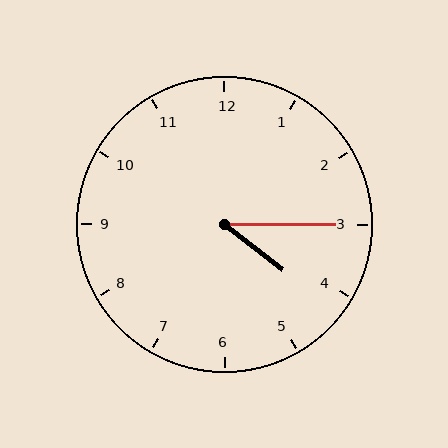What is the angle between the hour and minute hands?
Approximately 38 degrees.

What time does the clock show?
4:15.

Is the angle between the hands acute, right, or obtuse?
It is acute.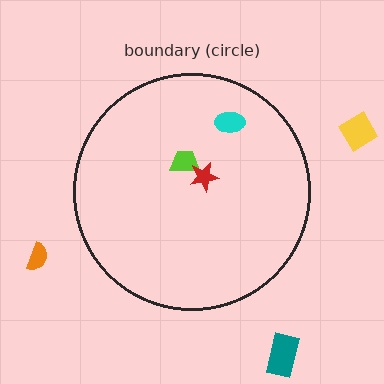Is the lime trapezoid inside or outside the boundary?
Inside.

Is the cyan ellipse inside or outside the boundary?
Inside.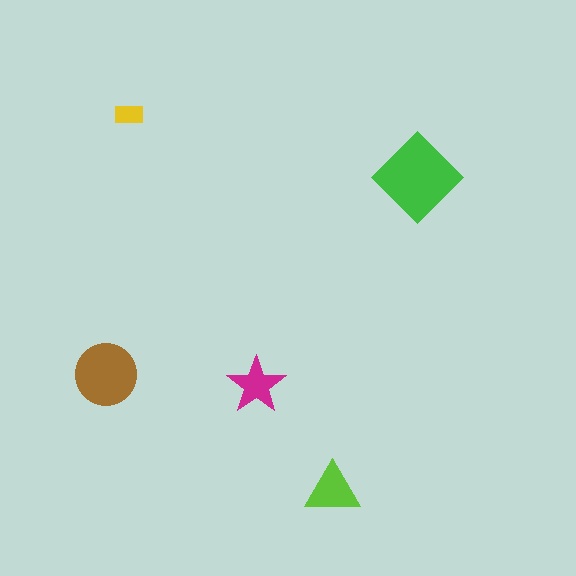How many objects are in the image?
There are 5 objects in the image.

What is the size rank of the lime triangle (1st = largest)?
3rd.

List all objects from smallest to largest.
The yellow rectangle, the magenta star, the lime triangle, the brown circle, the green diamond.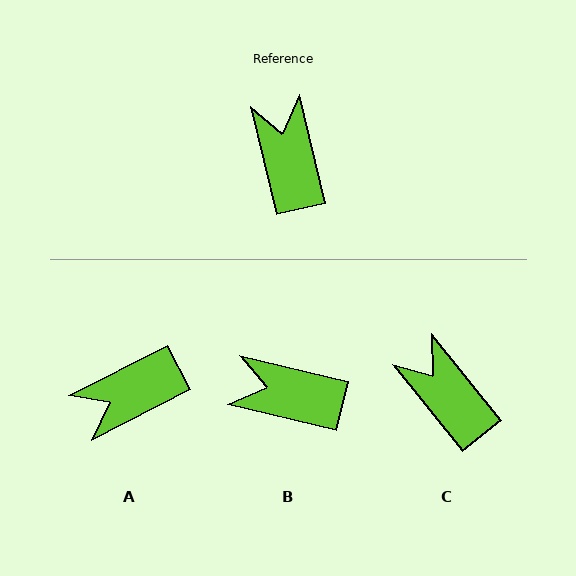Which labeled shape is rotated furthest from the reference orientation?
A, about 104 degrees away.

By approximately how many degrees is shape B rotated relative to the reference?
Approximately 63 degrees counter-clockwise.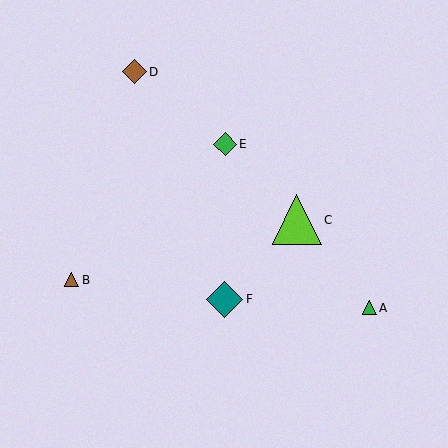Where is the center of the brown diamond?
The center of the brown diamond is at (134, 72).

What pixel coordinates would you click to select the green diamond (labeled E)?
Click at (225, 144) to select the green diamond E.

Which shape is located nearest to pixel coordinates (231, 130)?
The green diamond (labeled E) at (225, 144) is nearest to that location.